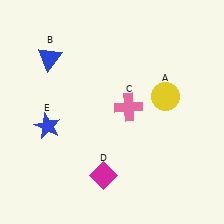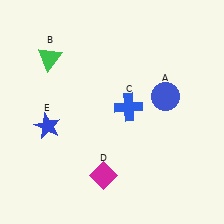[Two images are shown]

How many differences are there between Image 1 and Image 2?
There are 3 differences between the two images.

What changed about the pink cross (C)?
In Image 1, C is pink. In Image 2, it changed to blue.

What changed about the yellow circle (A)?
In Image 1, A is yellow. In Image 2, it changed to blue.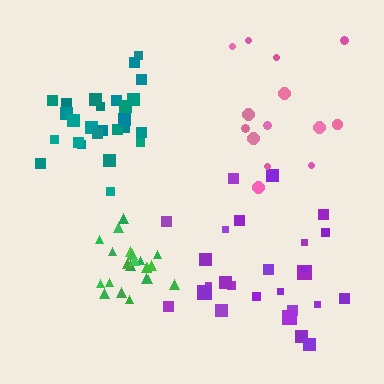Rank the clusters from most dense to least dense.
green, teal, purple, pink.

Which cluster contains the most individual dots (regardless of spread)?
Purple (26).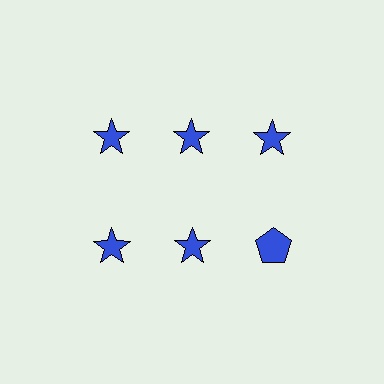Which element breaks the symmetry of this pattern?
The blue pentagon in the second row, center column breaks the symmetry. All other shapes are blue stars.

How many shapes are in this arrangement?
There are 6 shapes arranged in a grid pattern.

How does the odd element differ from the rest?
It has a different shape: pentagon instead of star.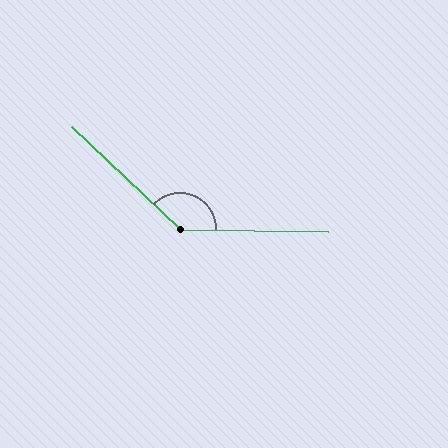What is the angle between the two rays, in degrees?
Approximately 138 degrees.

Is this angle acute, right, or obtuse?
It is obtuse.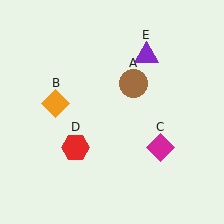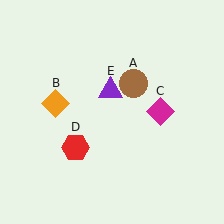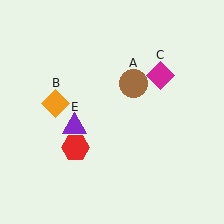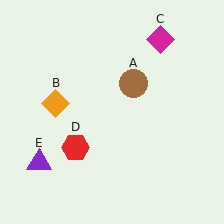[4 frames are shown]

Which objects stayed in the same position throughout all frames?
Brown circle (object A) and orange diamond (object B) and red hexagon (object D) remained stationary.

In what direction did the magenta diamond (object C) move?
The magenta diamond (object C) moved up.